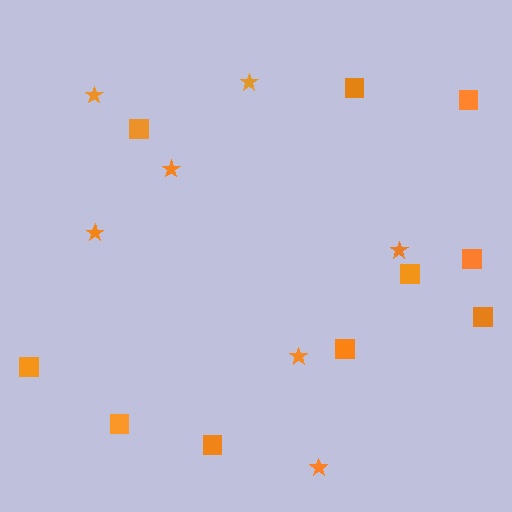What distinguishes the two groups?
There are 2 groups: one group of squares (10) and one group of stars (7).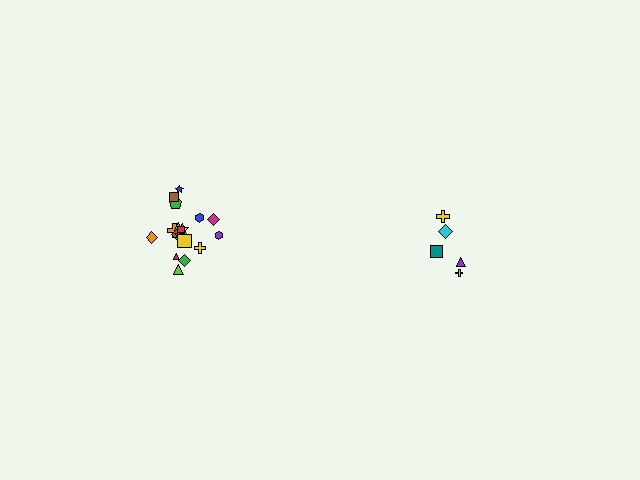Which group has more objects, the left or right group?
The left group.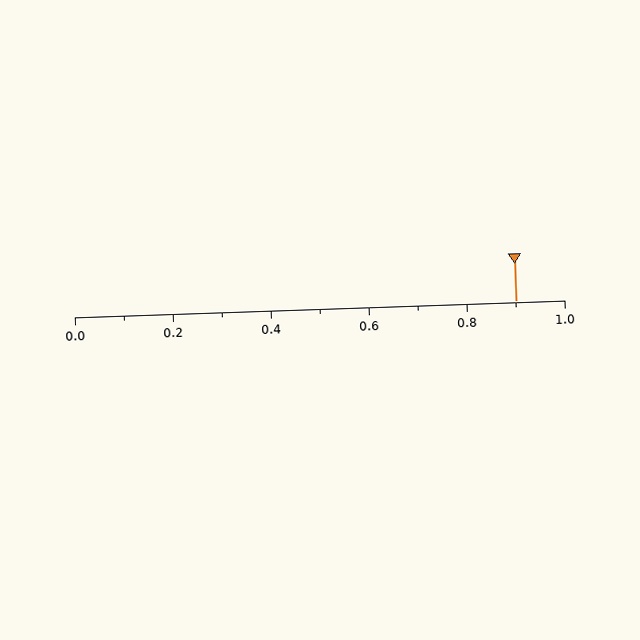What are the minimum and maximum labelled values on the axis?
The axis runs from 0.0 to 1.0.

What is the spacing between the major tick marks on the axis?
The major ticks are spaced 0.2 apart.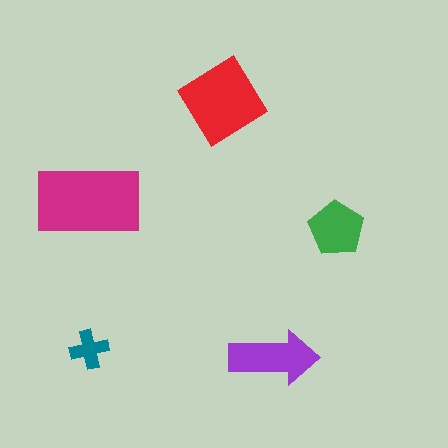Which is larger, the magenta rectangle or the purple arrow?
The magenta rectangle.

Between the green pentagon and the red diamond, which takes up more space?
The red diamond.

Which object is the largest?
The magenta rectangle.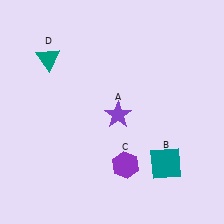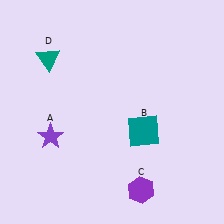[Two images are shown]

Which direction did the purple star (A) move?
The purple star (A) moved left.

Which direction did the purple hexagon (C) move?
The purple hexagon (C) moved down.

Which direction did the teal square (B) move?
The teal square (B) moved up.